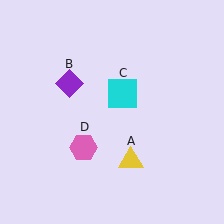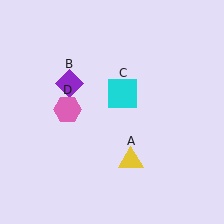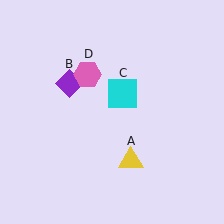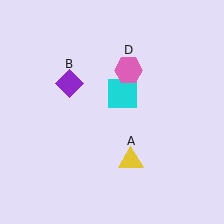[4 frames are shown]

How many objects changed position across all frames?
1 object changed position: pink hexagon (object D).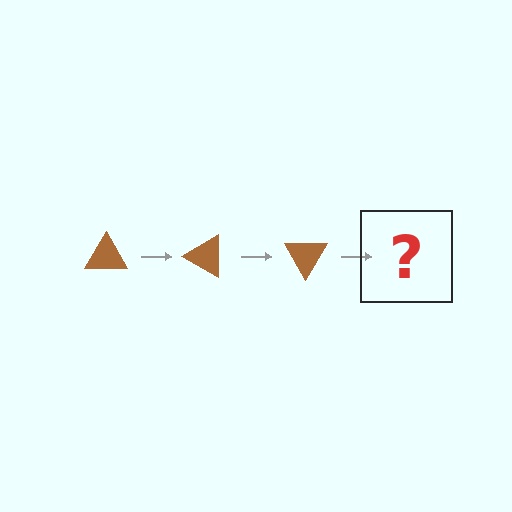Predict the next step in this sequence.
The next step is a brown triangle rotated 90 degrees.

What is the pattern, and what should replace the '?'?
The pattern is that the triangle rotates 30 degrees each step. The '?' should be a brown triangle rotated 90 degrees.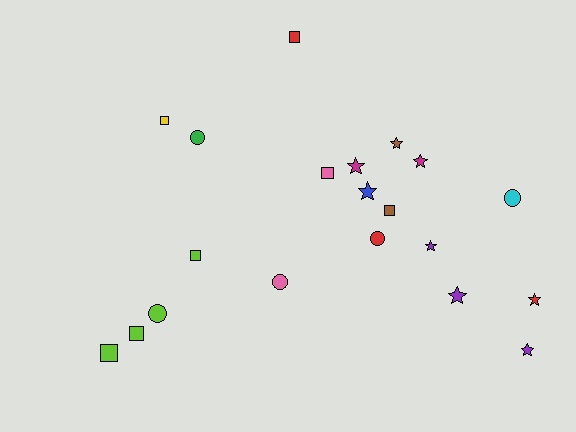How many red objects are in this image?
There are 3 red objects.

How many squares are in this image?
There are 7 squares.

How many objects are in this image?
There are 20 objects.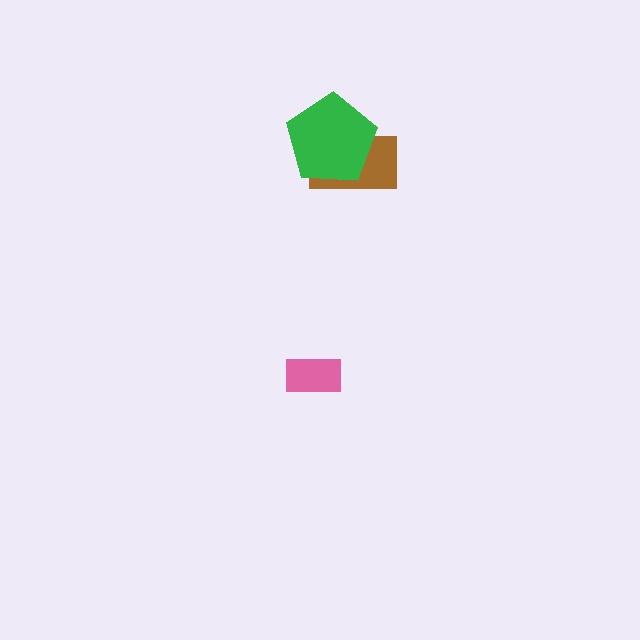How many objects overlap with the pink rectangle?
0 objects overlap with the pink rectangle.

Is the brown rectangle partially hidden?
Yes, it is partially covered by another shape.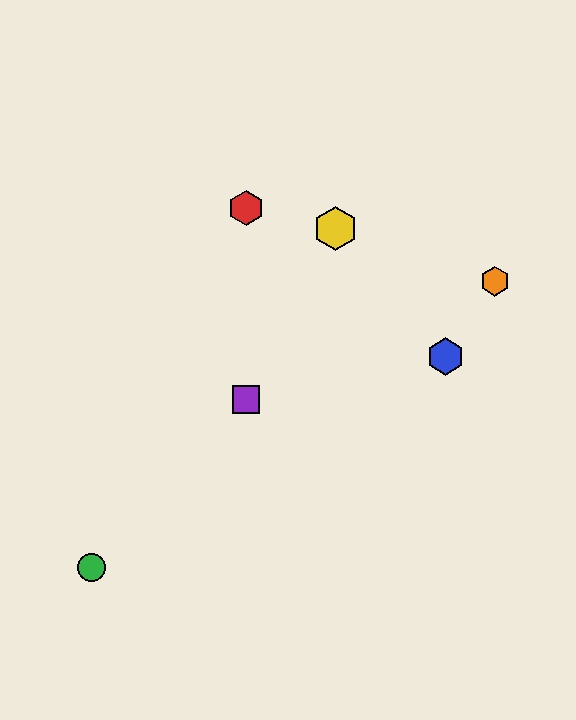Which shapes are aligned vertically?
The red hexagon, the purple square are aligned vertically.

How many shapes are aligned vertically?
2 shapes (the red hexagon, the purple square) are aligned vertically.